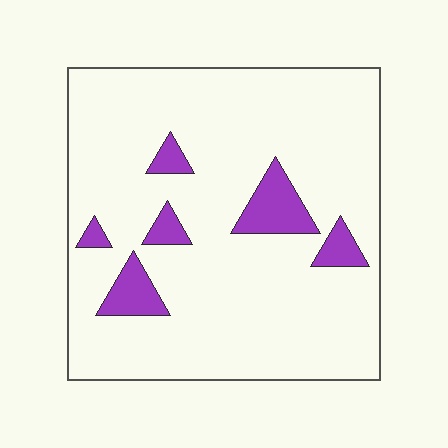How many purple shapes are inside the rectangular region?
6.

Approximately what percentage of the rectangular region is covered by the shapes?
Approximately 10%.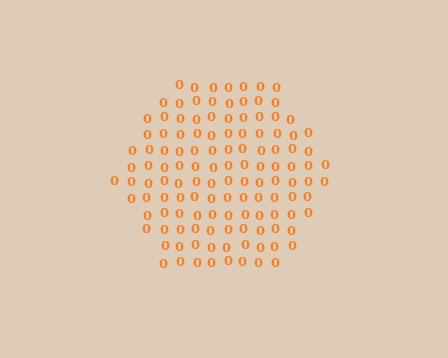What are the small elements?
The small elements are digit 0's.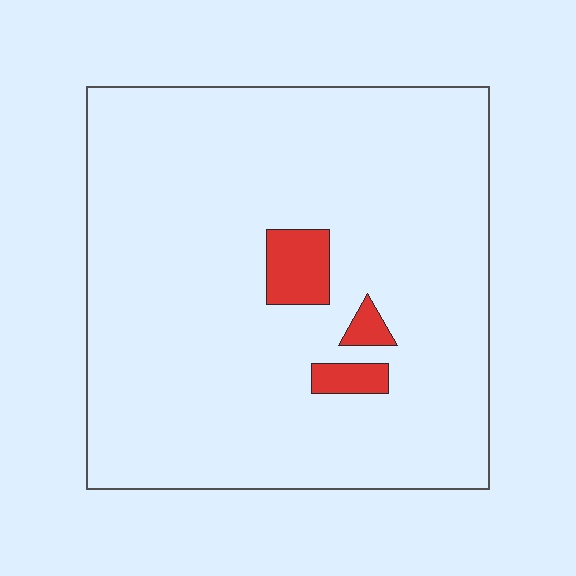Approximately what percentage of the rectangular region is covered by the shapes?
Approximately 5%.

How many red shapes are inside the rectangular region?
3.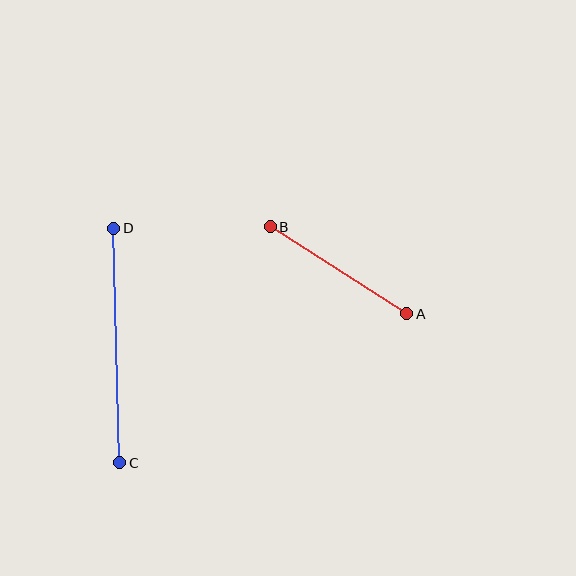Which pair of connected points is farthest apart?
Points C and D are farthest apart.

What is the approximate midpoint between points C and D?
The midpoint is at approximately (117, 345) pixels.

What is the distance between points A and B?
The distance is approximately 162 pixels.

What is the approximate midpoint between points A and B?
The midpoint is at approximately (338, 270) pixels.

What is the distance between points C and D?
The distance is approximately 235 pixels.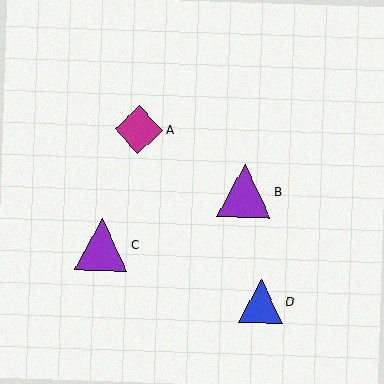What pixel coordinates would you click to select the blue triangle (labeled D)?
Click at (261, 302) to select the blue triangle D.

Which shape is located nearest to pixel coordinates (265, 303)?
The blue triangle (labeled D) at (261, 302) is nearest to that location.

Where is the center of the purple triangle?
The center of the purple triangle is at (102, 245).